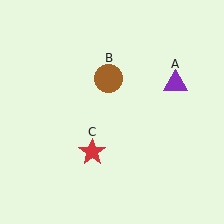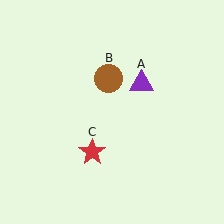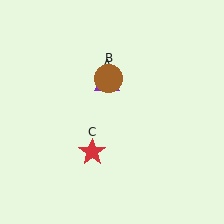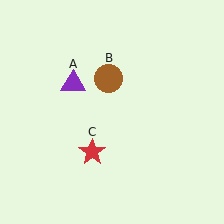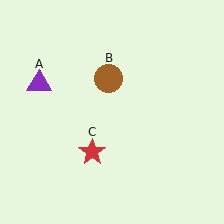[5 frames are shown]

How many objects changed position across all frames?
1 object changed position: purple triangle (object A).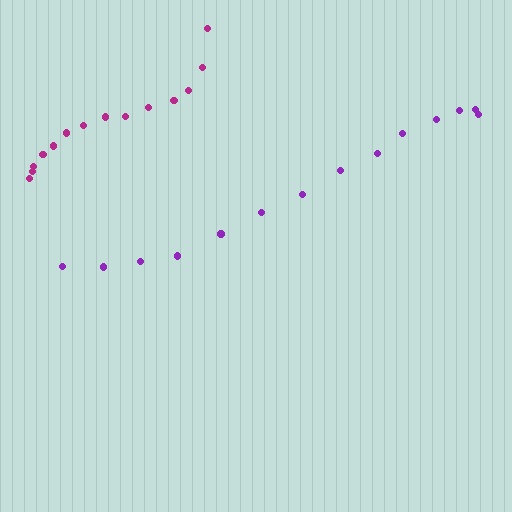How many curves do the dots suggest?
There are 2 distinct paths.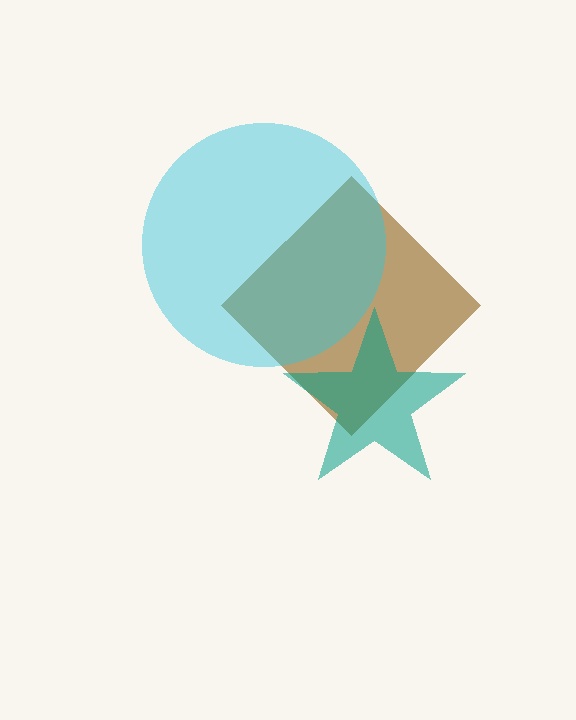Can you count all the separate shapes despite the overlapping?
Yes, there are 3 separate shapes.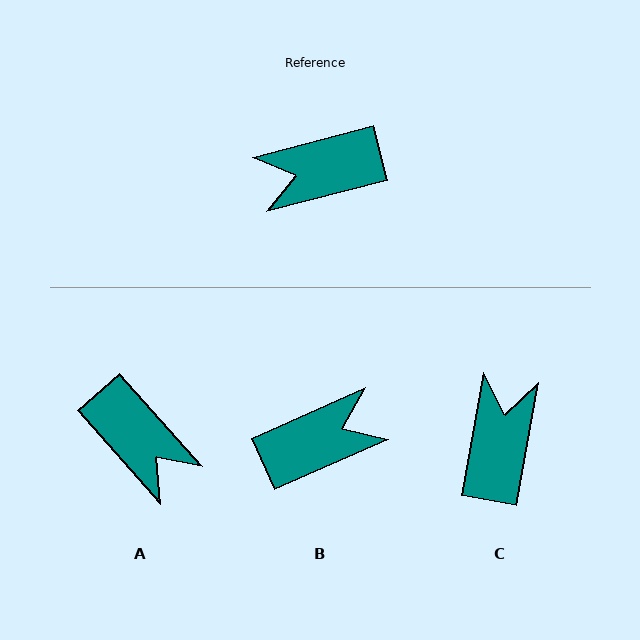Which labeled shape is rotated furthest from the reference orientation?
B, about 171 degrees away.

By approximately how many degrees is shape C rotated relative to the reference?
Approximately 115 degrees clockwise.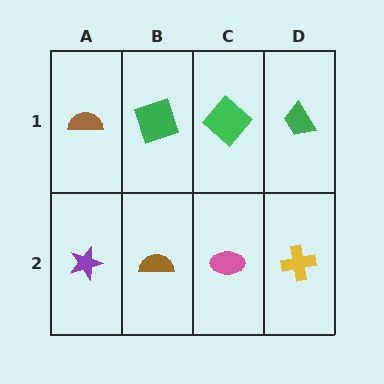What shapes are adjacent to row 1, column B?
A brown semicircle (row 2, column B), a brown semicircle (row 1, column A), a green diamond (row 1, column C).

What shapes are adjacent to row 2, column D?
A green trapezoid (row 1, column D), a pink ellipse (row 2, column C).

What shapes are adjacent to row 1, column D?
A yellow cross (row 2, column D), a green diamond (row 1, column C).